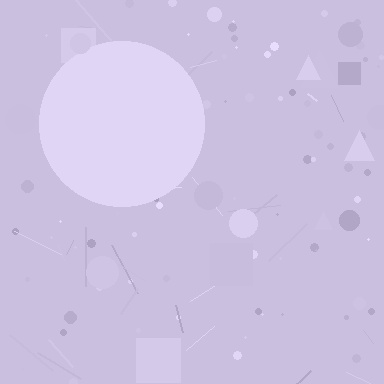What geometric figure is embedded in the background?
A circle is embedded in the background.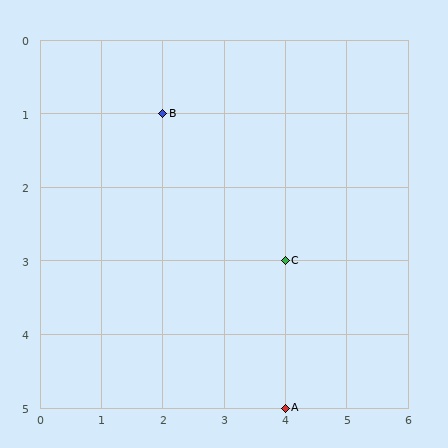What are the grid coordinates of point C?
Point C is at grid coordinates (4, 3).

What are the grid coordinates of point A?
Point A is at grid coordinates (4, 5).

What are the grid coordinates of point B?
Point B is at grid coordinates (2, 1).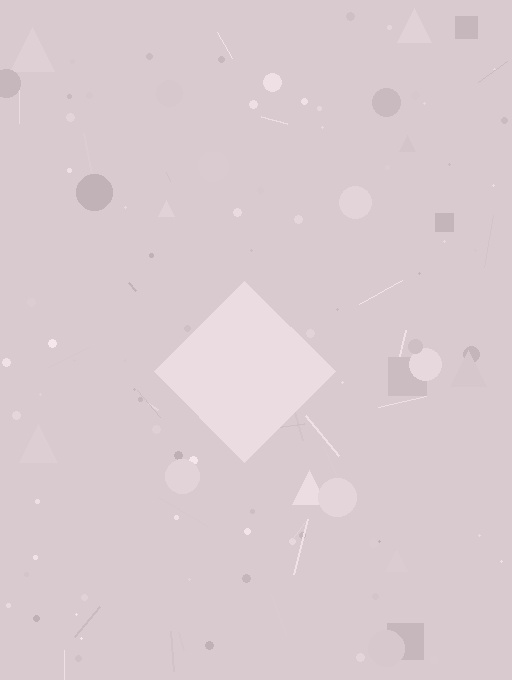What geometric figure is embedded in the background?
A diamond is embedded in the background.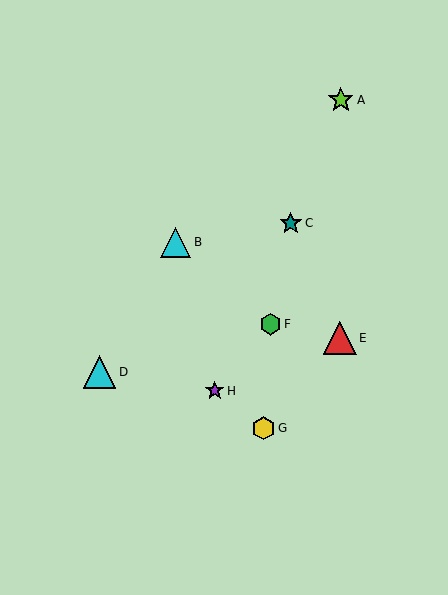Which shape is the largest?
The red triangle (labeled E) is the largest.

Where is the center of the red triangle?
The center of the red triangle is at (340, 338).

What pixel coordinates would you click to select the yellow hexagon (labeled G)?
Click at (264, 428) to select the yellow hexagon G.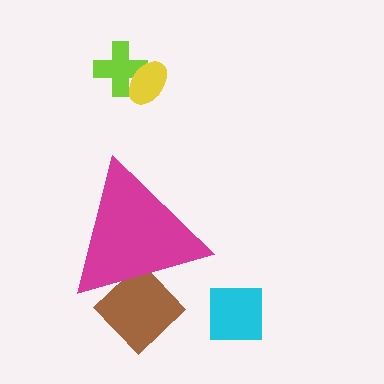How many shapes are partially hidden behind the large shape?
2 shapes are partially hidden.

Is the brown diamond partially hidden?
Yes, the brown diamond is partially hidden behind the magenta triangle.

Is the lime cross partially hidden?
No, the lime cross is fully visible.